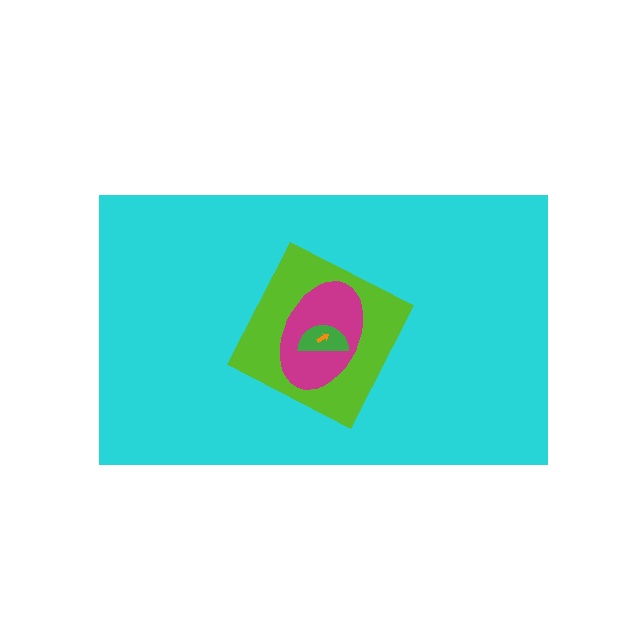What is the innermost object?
The orange arrow.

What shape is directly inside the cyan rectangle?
The lime square.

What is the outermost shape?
The cyan rectangle.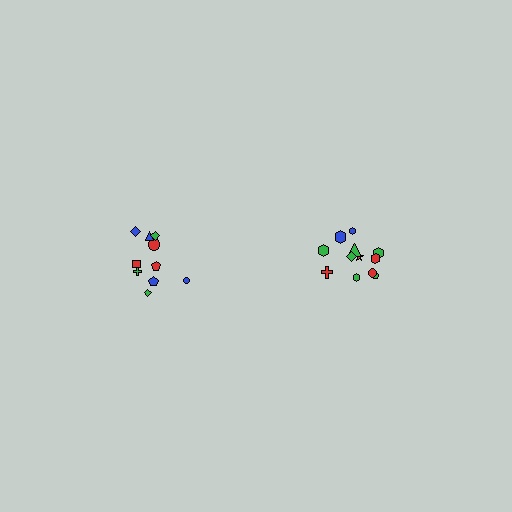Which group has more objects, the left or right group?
The right group.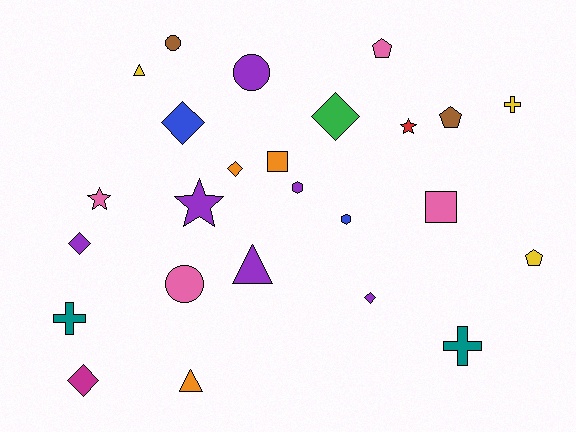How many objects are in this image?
There are 25 objects.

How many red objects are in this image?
There is 1 red object.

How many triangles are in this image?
There are 3 triangles.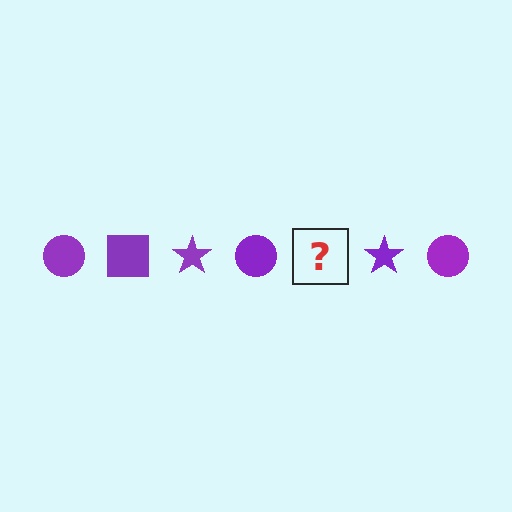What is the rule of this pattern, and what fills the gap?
The rule is that the pattern cycles through circle, square, star shapes in purple. The gap should be filled with a purple square.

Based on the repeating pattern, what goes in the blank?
The blank should be a purple square.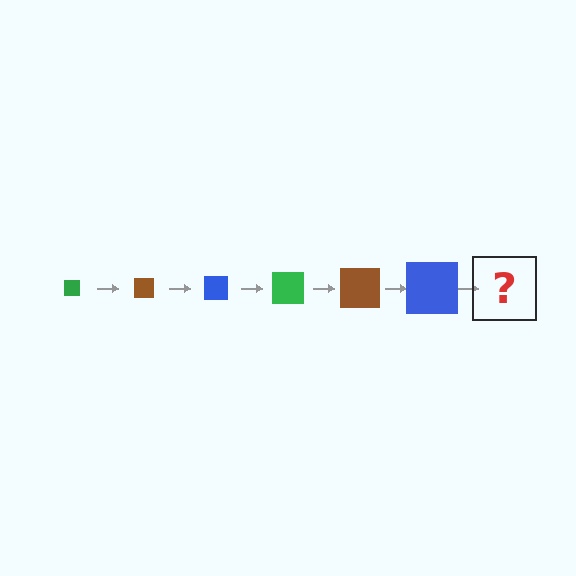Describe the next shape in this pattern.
It should be a green square, larger than the previous one.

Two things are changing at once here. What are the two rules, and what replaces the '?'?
The two rules are that the square grows larger each step and the color cycles through green, brown, and blue. The '?' should be a green square, larger than the previous one.